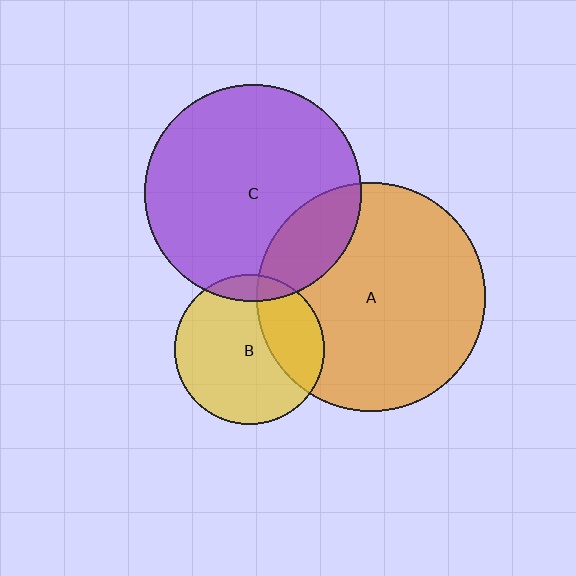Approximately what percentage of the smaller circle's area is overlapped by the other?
Approximately 30%.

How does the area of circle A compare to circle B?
Approximately 2.4 times.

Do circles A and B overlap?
Yes.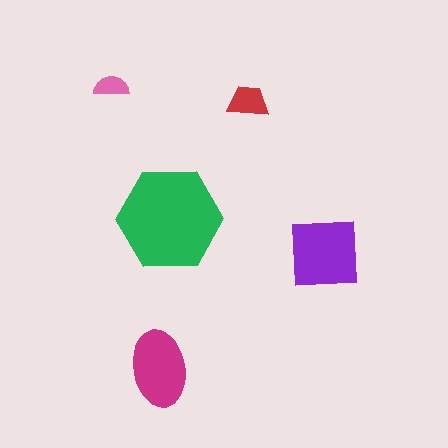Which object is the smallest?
The pink semicircle.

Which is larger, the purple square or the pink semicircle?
The purple square.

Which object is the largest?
The green hexagon.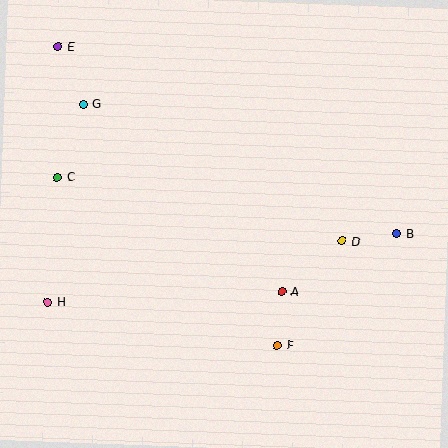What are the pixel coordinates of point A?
Point A is at (282, 292).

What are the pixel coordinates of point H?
Point H is at (48, 302).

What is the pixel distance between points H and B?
The distance between H and B is 355 pixels.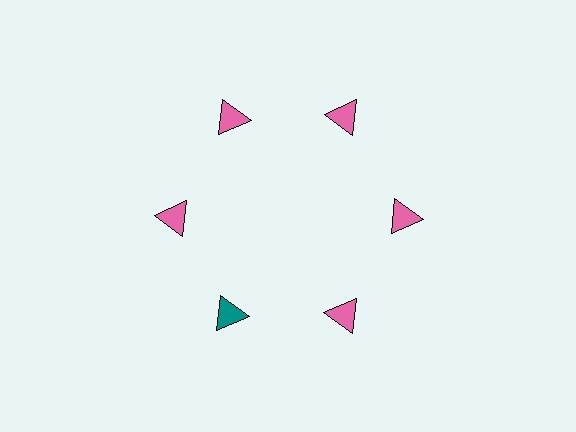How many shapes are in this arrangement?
There are 6 shapes arranged in a ring pattern.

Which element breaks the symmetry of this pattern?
The teal triangle at roughly the 7 o'clock position breaks the symmetry. All other shapes are pink triangles.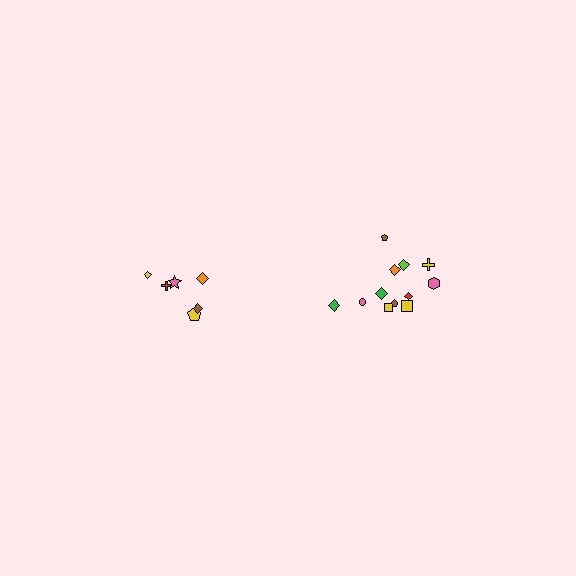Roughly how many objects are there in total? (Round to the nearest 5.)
Roughly 20 objects in total.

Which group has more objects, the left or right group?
The right group.